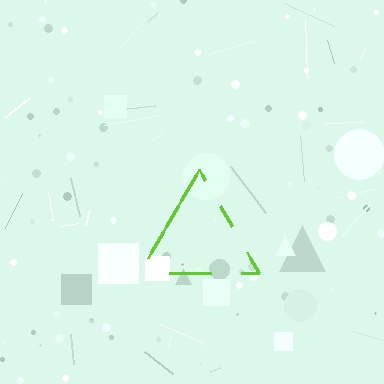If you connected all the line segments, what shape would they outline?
They would outline a triangle.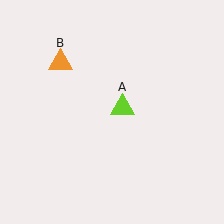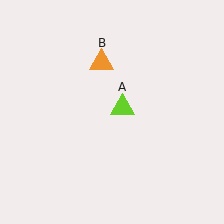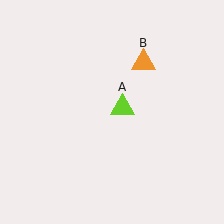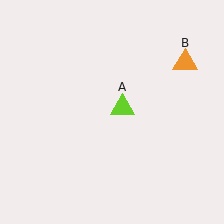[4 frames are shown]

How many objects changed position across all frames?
1 object changed position: orange triangle (object B).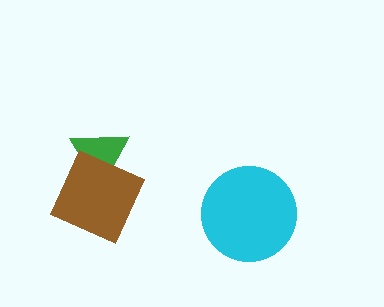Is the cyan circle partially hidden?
No, no other shape covers it.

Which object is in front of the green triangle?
The brown square is in front of the green triangle.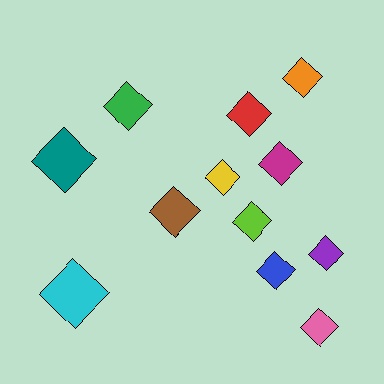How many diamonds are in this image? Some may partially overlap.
There are 12 diamonds.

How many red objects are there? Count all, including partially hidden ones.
There is 1 red object.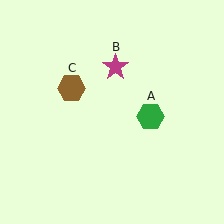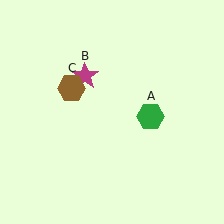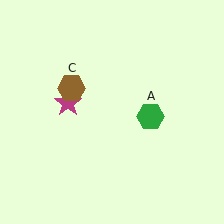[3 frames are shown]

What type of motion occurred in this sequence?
The magenta star (object B) rotated counterclockwise around the center of the scene.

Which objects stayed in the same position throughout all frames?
Green hexagon (object A) and brown hexagon (object C) remained stationary.